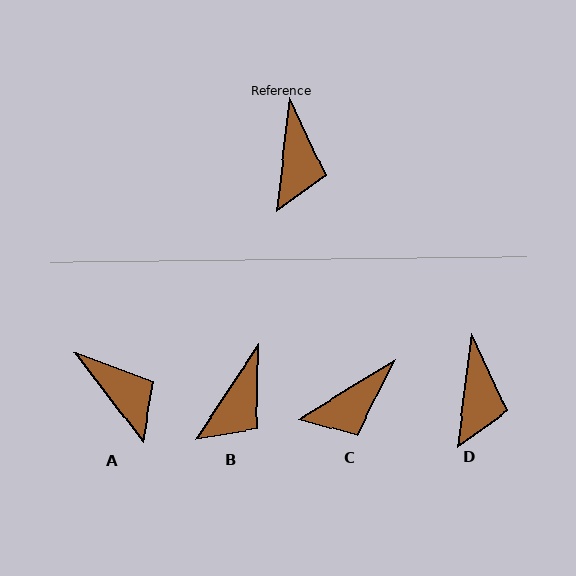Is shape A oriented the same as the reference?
No, it is off by about 44 degrees.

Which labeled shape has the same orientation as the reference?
D.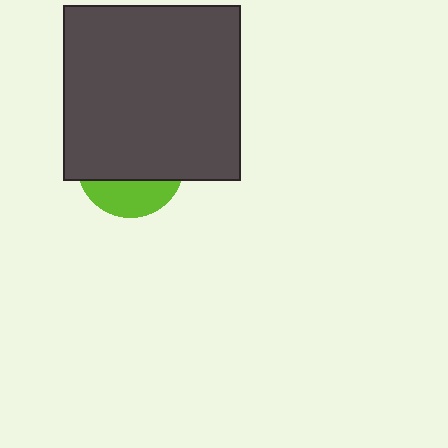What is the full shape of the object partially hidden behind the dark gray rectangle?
The partially hidden object is a lime circle.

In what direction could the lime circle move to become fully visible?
The lime circle could move down. That would shift it out from behind the dark gray rectangle entirely.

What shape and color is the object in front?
The object in front is a dark gray rectangle.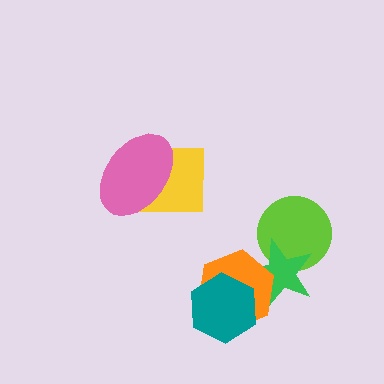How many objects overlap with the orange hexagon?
2 objects overlap with the orange hexagon.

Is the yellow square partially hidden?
Yes, it is partially covered by another shape.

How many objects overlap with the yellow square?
1 object overlaps with the yellow square.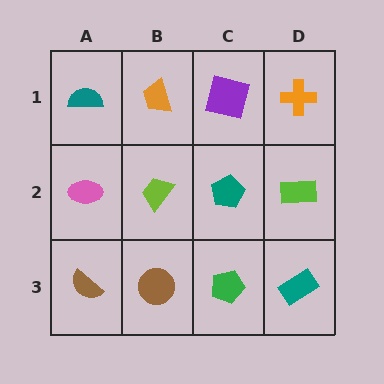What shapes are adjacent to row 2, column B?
An orange trapezoid (row 1, column B), a brown circle (row 3, column B), a pink ellipse (row 2, column A), a teal pentagon (row 2, column C).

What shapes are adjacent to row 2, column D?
An orange cross (row 1, column D), a teal rectangle (row 3, column D), a teal pentagon (row 2, column C).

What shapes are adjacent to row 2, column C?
A purple square (row 1, column C), a green pentagon (row 3, column C), a lime trapezoid (row 2, column B), a lime rectangle (row 2, column D).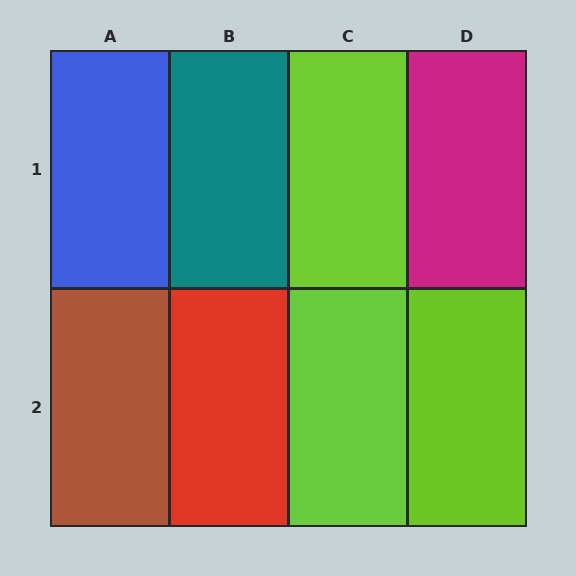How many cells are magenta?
1 cell is magenta.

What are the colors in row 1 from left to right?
Blue, teal, lime, magenta.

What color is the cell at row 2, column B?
Red.